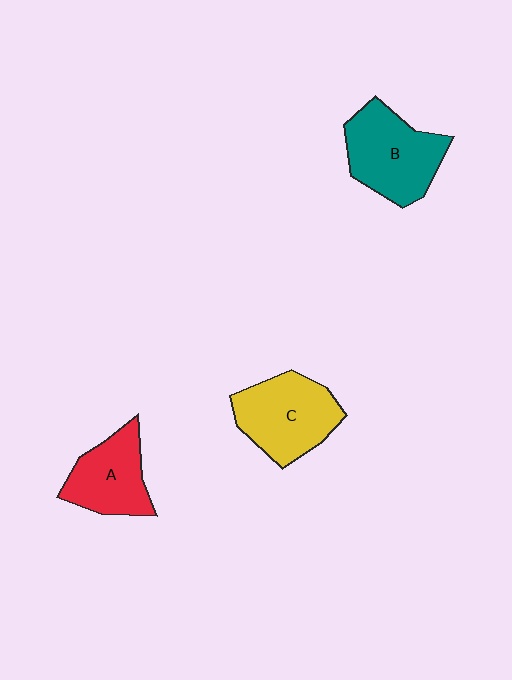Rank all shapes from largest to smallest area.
From largest to smallest: B (teal), C (yellow), A (red).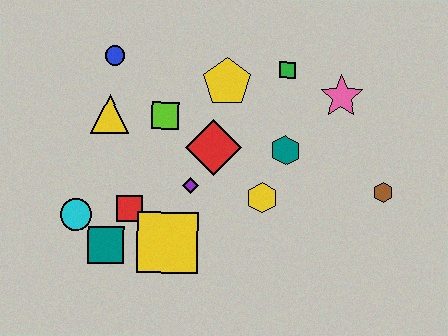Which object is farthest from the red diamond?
The brown hexagon is farthest from the red diamond.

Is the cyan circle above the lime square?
No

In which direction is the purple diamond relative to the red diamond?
The purple diamond is below the red diamond.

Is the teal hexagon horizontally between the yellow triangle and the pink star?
Yes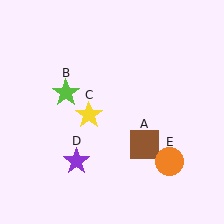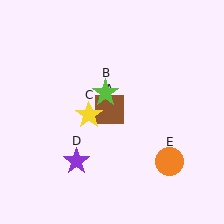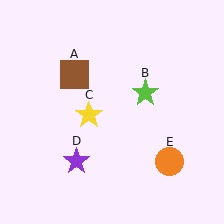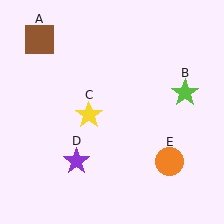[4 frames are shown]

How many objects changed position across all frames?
2 objects changed position: brown square (object A), lime star (object B).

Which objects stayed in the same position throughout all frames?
Yellow star (object C) and purple star (object D) and orange circle (object E) remained stationary.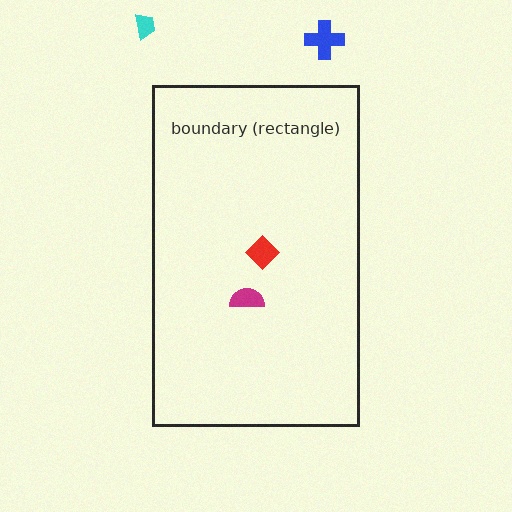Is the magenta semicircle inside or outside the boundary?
Inside.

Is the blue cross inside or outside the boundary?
Outside.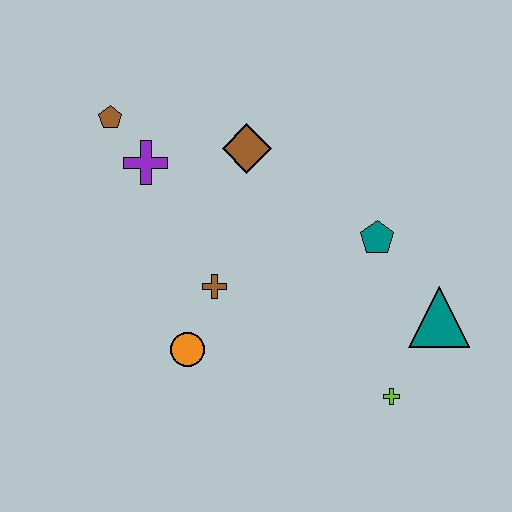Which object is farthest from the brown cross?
The teal triangle is farthest from the brown cross.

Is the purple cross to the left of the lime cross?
Yes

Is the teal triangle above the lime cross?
Yes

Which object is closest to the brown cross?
The orange circle is closest to the brown cross.